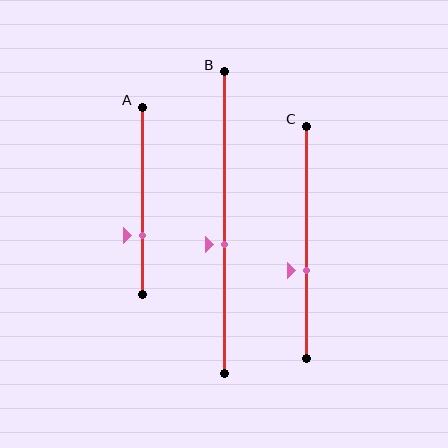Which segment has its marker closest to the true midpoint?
Segment B has its marker closest to the true midpoint.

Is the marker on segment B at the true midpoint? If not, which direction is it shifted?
No, the marker on segment B is shifted downward by about 7% of the segment length.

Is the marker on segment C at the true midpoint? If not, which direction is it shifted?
No, the marker on segment C is shifted downward by about 12% of the segment length.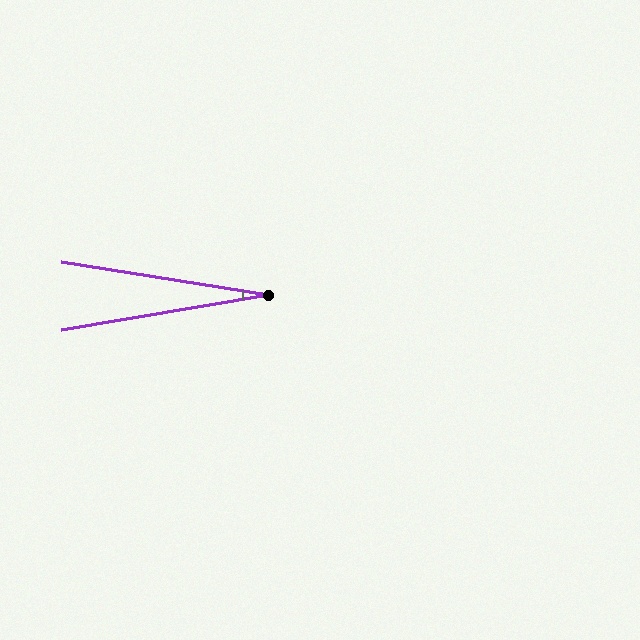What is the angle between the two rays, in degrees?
Approximately 19 degrees.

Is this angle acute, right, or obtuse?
It is acute.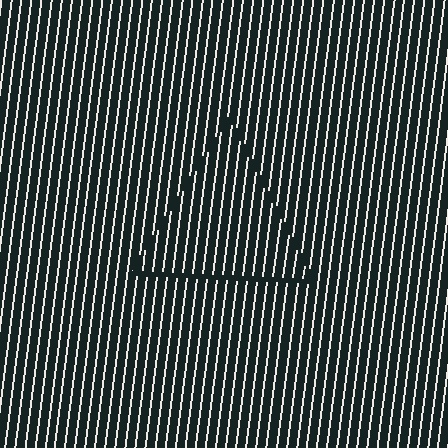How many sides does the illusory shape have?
3 sides — the line-ends trace a triangle.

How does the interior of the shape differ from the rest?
The interior of the shape contains the same grating, shifted by half a period — the contour is defined by the phase discontinuity where line-ends from the inner and outer gratings abut.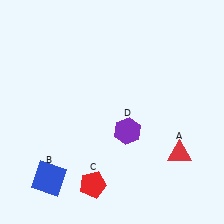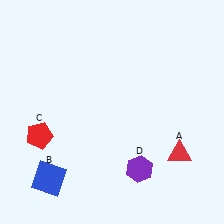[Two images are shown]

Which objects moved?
The objects that moved are: the red pentagon (C), the purple hexagon (D).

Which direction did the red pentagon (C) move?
The red pentagon (C) moved left.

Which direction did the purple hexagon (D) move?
The purple hexagon (D) moved down.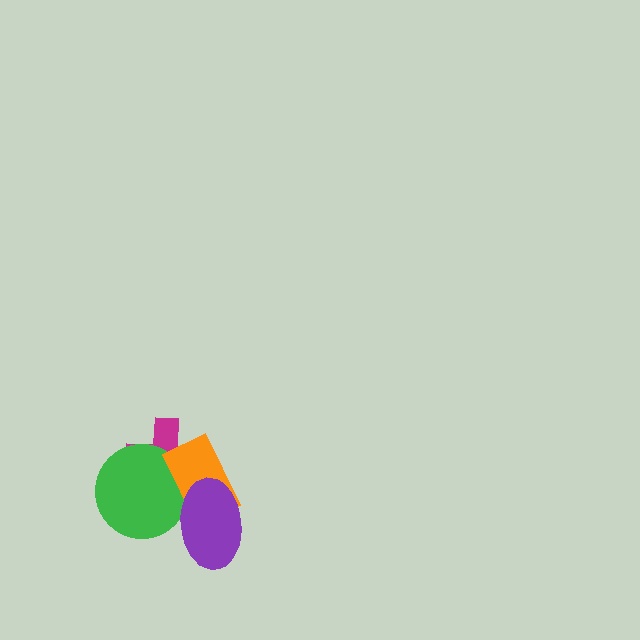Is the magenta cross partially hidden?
Yes, it is partially covered by another shape.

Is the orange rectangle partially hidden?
Yes, it is partially covered by another shape.